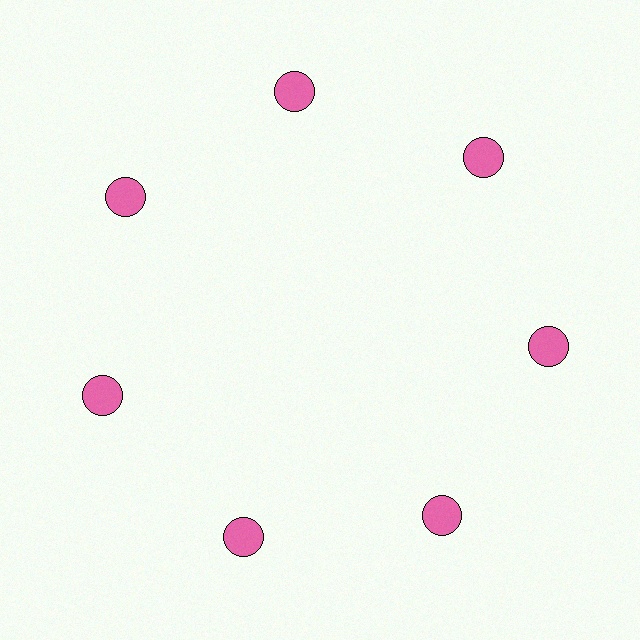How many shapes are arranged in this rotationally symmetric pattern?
There are 7 shapes, arranged in 7 groups of 1.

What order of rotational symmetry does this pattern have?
This pattern has 7-fold rotational symmetry.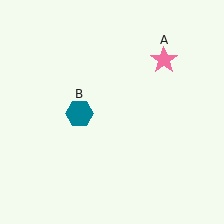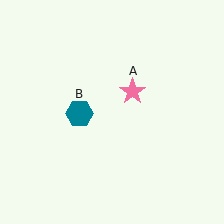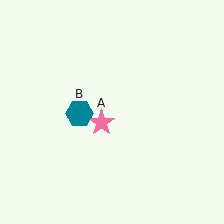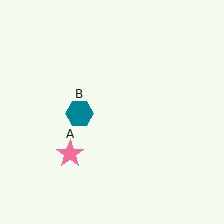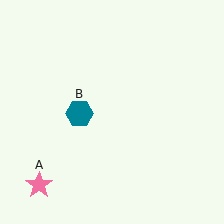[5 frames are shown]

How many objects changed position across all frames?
1 object changed position: pink star (object A).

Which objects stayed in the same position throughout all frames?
Teal hexagon (object B) remained stationary.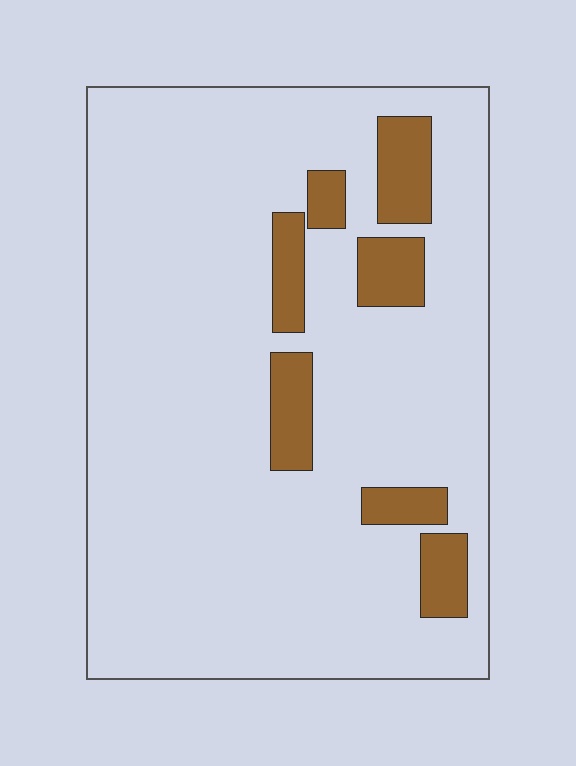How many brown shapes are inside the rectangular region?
7.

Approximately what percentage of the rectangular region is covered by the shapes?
Approximately 10%.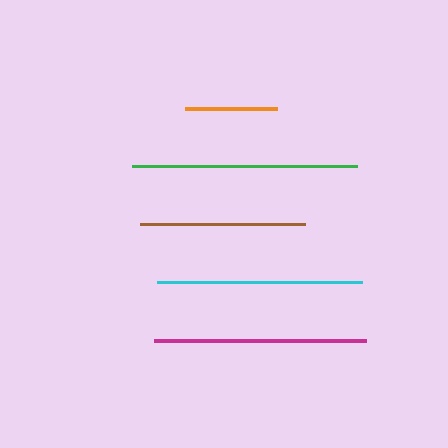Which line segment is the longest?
The green line is the longest at approximately 225 pixels.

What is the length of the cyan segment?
The cyan segment is approximately 205 pixels long.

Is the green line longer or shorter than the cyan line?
The green line is longer than the cyan line.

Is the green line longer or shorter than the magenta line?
The green line is longer than the magenta line.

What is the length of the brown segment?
The brown segment is approximately 165 pixels long.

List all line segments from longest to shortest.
From longest to shortest: green, magenta, cyan, brown, orange.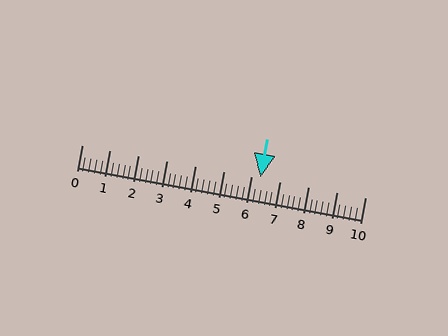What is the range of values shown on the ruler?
The ruler shows values from 0 to 10.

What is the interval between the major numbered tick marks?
The major tick marks are spaced 1 units apart.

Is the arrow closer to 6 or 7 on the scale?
The arrow is closer to 6.